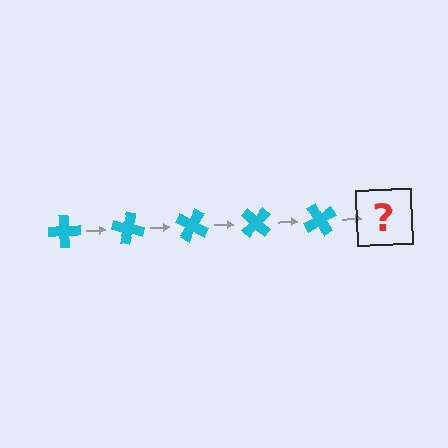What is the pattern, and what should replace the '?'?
The pattern is that the cross rotates 15 degrees each step. The '?' should be a cyan cross rotated 75 degrees.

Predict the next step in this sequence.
The next step is a cyan cross rotated 75 degrees.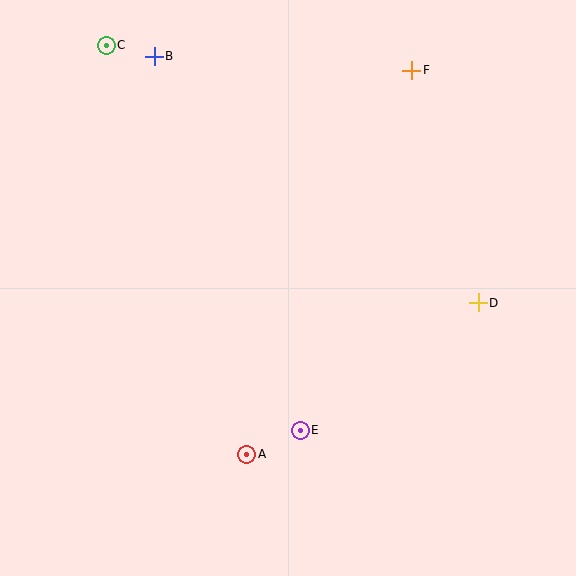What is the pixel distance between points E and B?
The distance between E and B is 401 pixels.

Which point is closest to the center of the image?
Point E at (300, 430) is closest to the center.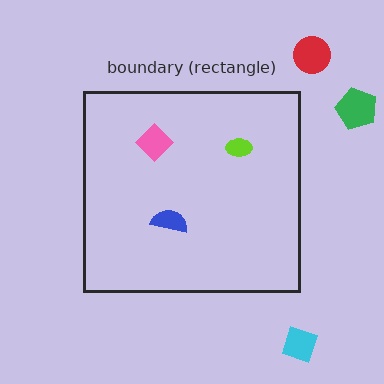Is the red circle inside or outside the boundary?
Outside.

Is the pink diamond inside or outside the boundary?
Inside.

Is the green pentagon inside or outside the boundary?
Outside.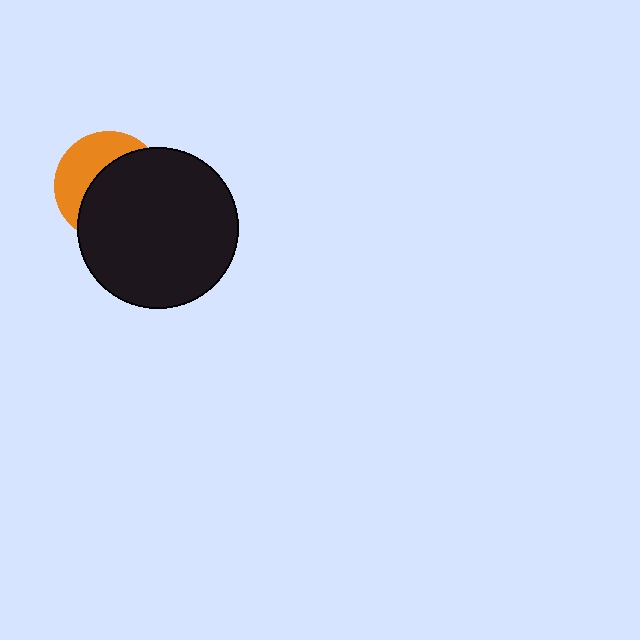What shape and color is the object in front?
The object in front is a black circle.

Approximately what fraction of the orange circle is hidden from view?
Roughly 61% of the orange circle is hidden behind the black circle.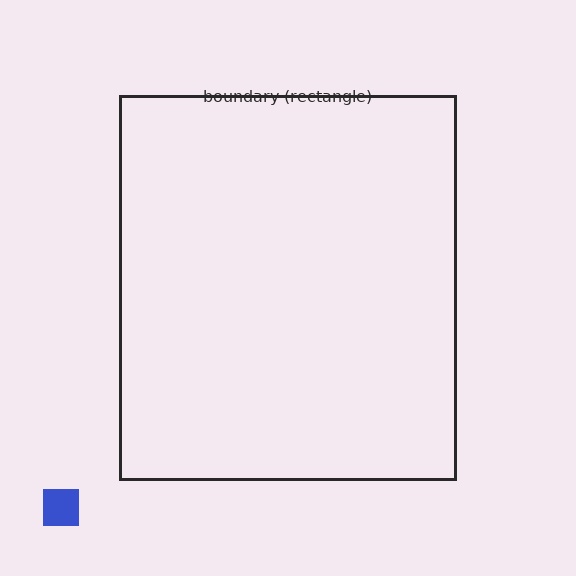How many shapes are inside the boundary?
0 inside, 1 outside.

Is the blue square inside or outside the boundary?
Outside.